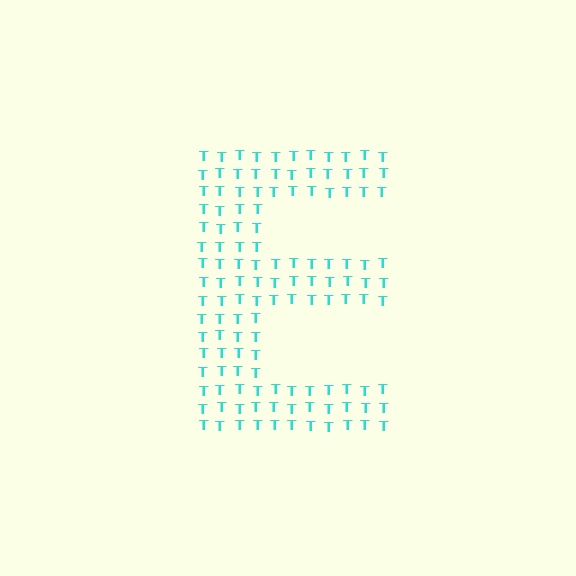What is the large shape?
The large shape is the letter E.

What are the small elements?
The small elements are letter T's.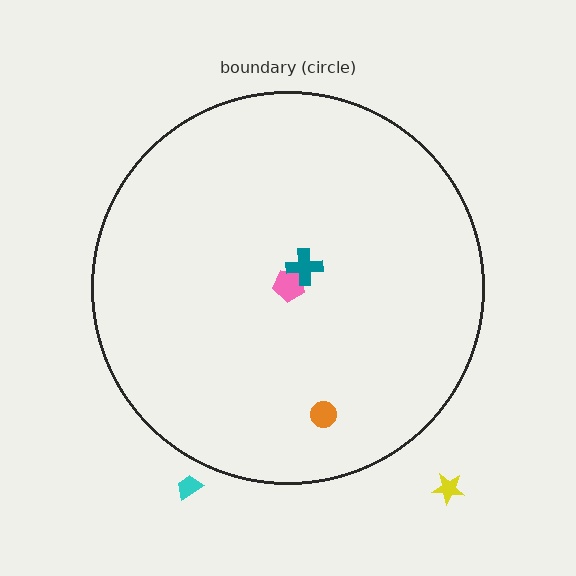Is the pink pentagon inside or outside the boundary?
Inside.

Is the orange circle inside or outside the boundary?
Inside.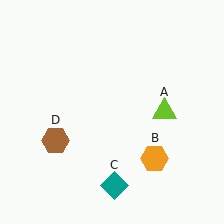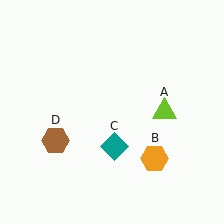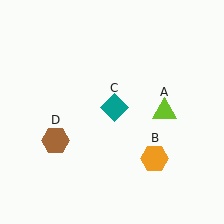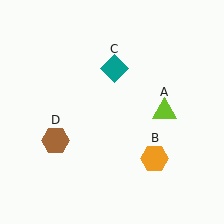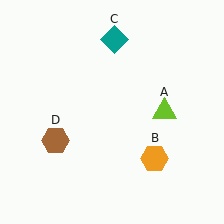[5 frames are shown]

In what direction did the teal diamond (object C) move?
The teal diamond (object C) moved up.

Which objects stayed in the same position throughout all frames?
Lime triangle (object A) and orange hexagon (object B) and brown hexagon (object D) remained stationary.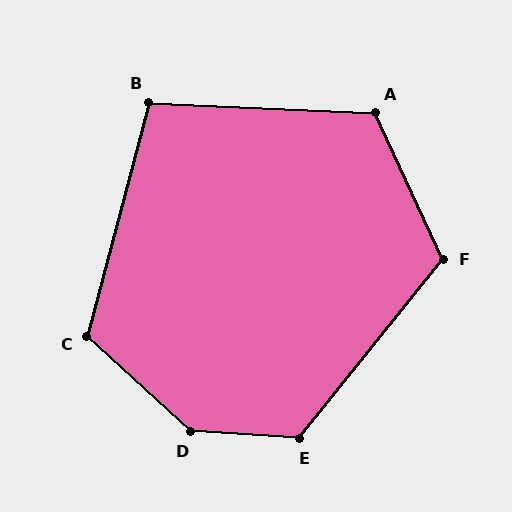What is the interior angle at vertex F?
Approximately 117 degrees (obtuse).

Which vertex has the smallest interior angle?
B, at approximately 102 degrees.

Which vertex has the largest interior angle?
D, at approximately 141 degrees.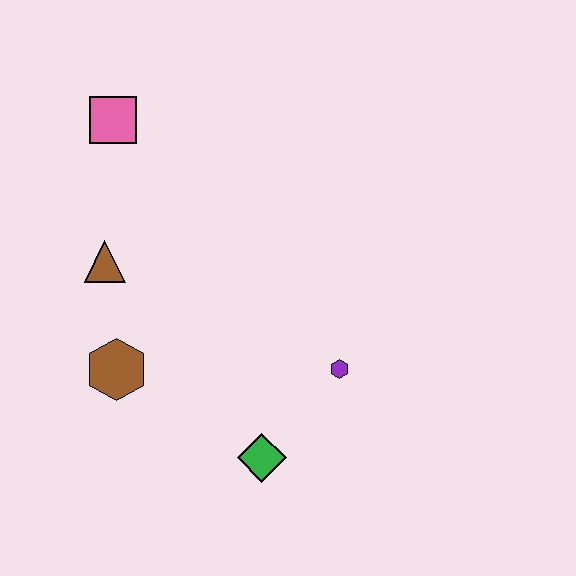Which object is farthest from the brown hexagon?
The pink square is farthest from the brown hexagon.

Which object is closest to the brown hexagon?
The brown triangle is closest to the brown hexagon.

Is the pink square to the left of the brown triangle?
No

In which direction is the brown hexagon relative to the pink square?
The brown hexagon is below the pink square.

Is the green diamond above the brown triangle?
No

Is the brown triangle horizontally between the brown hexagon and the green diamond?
No